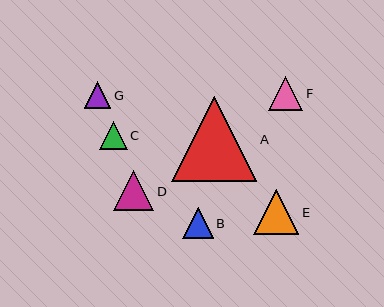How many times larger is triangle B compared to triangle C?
Triangle B is approximately 1.1 times the size of triangle C.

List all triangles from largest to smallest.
From largest to smallest: A, E, D, F, B, C, G.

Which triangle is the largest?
Triangle A is the largest with a size of approximately 85 pixels.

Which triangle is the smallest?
Triangle G is the smallest with a size of approximately 26 pixels.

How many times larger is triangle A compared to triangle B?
Triangle A is approximately 2.8 times the size of triangle B.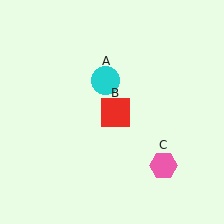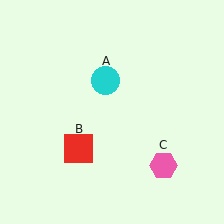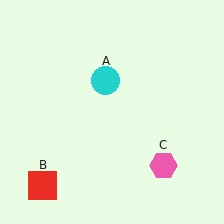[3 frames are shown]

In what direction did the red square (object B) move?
The red square (object B) moved down and to the left.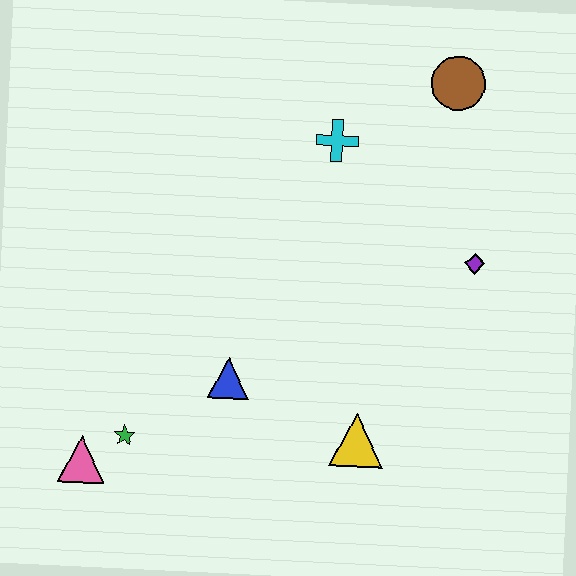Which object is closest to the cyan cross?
The brown circle is closest to the cyan cross.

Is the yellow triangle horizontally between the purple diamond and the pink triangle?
Yes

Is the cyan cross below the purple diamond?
No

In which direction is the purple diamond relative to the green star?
The purple diamond is to the right of the green star.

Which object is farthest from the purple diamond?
The pink triangle is farthest from the purple diamond.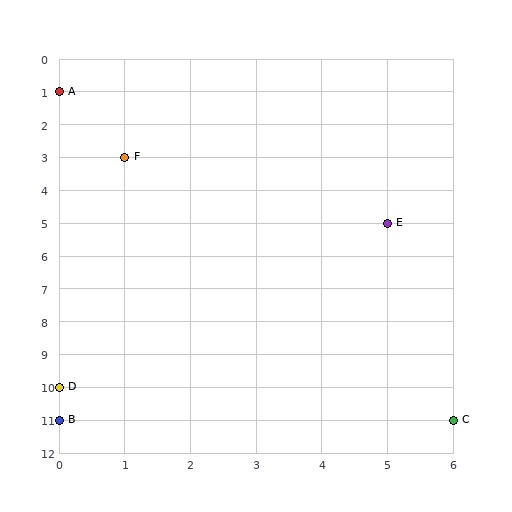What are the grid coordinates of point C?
Point C is at grid coordinates (6, 11).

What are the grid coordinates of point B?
Point B is at grid coordinates (0, 11).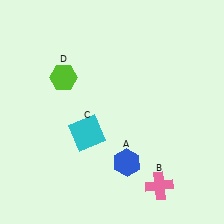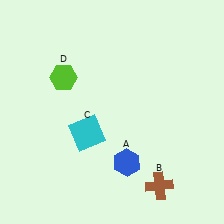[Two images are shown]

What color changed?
The cross (B) changed from pink in Image 1 to brown in Image 2.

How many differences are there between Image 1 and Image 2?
There is 1 difference between the two images.